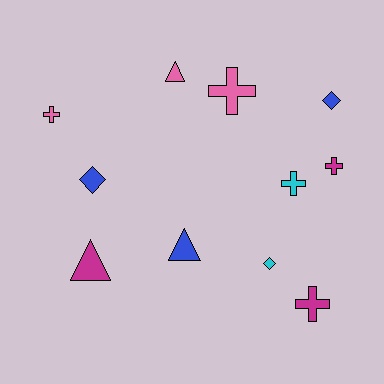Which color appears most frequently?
Magenta, with 3 objects.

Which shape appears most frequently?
Cross, with 5 objects.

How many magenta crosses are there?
There are 2 magenta crosses.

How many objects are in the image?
There are 11 objects.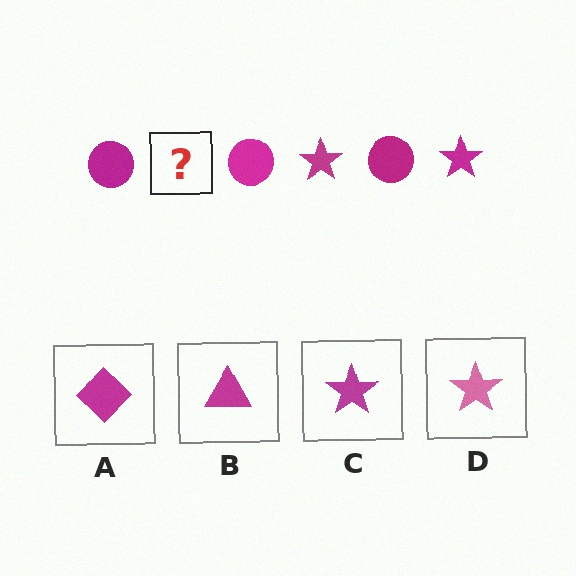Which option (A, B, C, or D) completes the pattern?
C.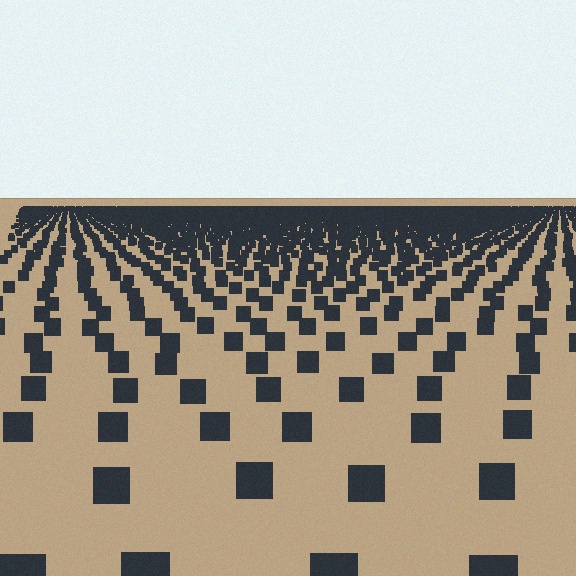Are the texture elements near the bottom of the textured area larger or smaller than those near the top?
Larger. Near the bottom, elements are closer to the viewer and appear at a bigger on-screen size.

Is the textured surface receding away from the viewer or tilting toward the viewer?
The surface is receding away from the viewer. Texture elements get smaller and denser toward the top.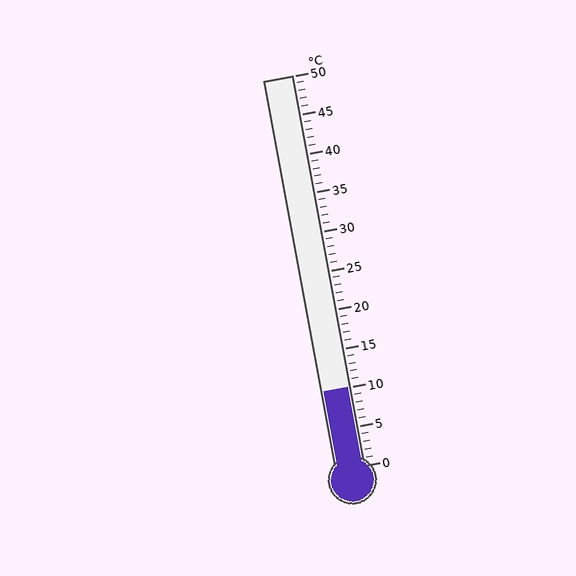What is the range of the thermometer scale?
The thermometer scale ranges from 0°C to 50°C.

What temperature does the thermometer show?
The thermometer shows approximately 10°C.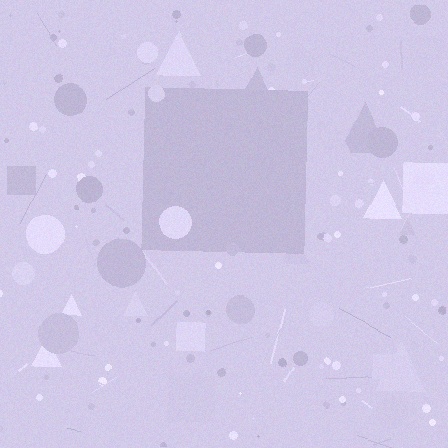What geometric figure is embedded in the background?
A square is embedded in the background.